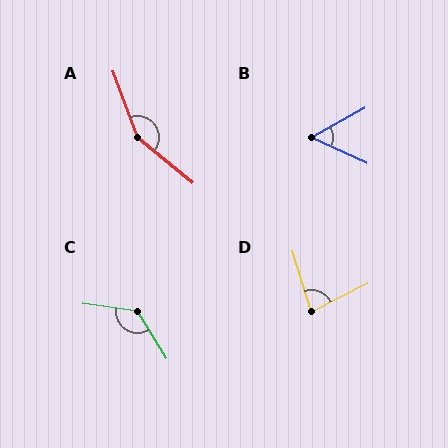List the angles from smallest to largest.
B (54°), D (81°), C (130°), A (150°).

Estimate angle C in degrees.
Approximately 130 degrees.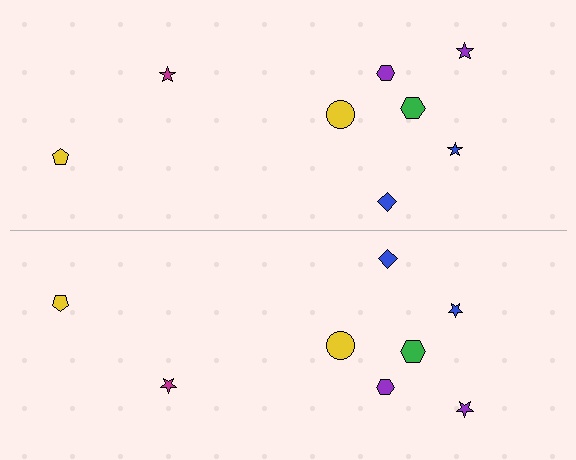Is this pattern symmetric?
Yes, this pattern has bilateral (reflection) symmetry.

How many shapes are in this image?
There are 16 shapes in this image.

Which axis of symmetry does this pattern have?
The pattern has a horizontal axis of symmetry running through the center of the image.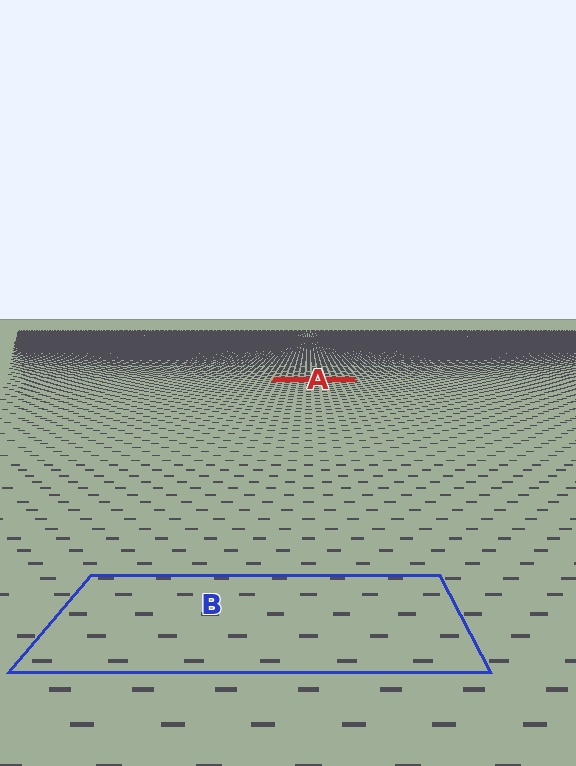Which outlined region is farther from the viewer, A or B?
Region A is farther from the viewer — the texture elements inside it appear smaller and more densely packed.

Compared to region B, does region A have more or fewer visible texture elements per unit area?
Region A has more texture elements per unit area — they are packed more densely because it is farther away.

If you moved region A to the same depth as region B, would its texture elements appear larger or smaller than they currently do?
They would appear larger. At a closer depth, the same texture elements are projected at a bigger on-screen size.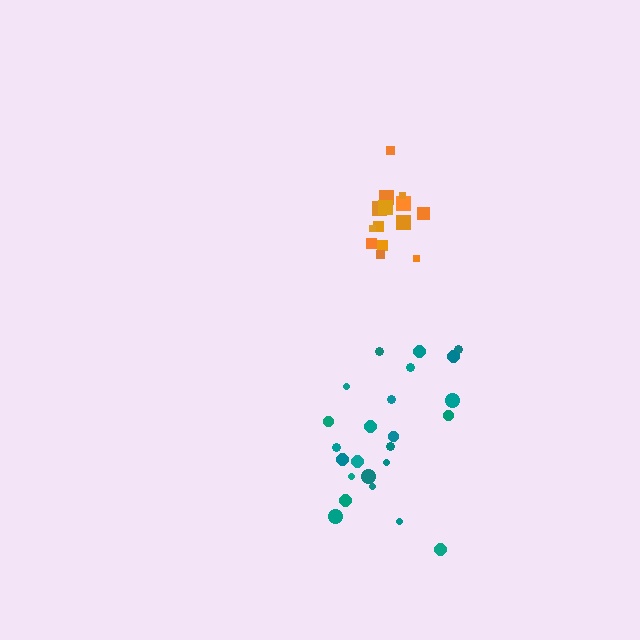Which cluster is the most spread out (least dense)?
Teal.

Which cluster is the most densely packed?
Orange.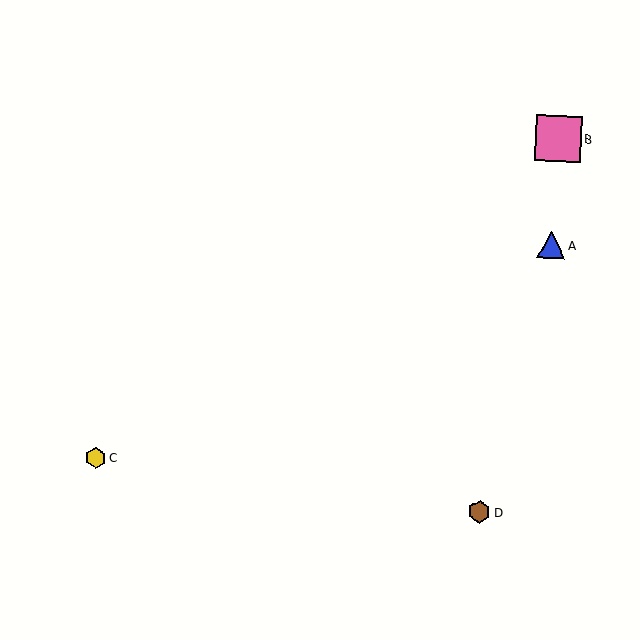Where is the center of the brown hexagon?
The center of the brown hexagon is at (479, 512).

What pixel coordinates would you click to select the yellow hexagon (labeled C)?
Click at (96, 458) to select the yellow hexagon C.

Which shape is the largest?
The pink square (labeled B) is the largest.